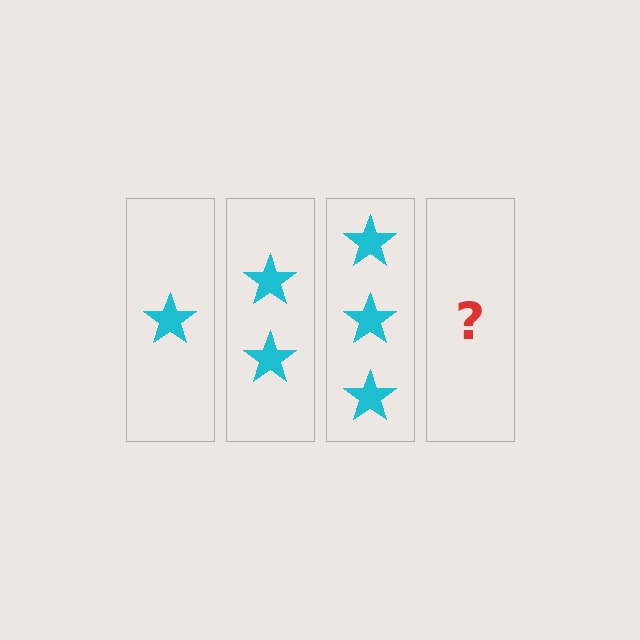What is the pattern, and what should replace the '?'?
The pattern is that each step adds one more star. The '?' should be 4 stars.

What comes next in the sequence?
The next element should be 4 stars.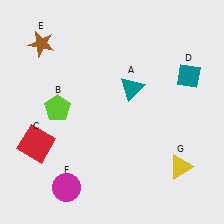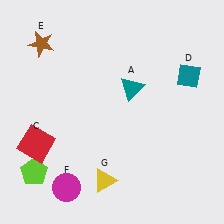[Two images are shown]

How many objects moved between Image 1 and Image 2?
2 objects moved between the two images.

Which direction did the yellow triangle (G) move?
The yellow triangle (G) moved left.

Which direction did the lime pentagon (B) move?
The lime pentagon (B) moved down.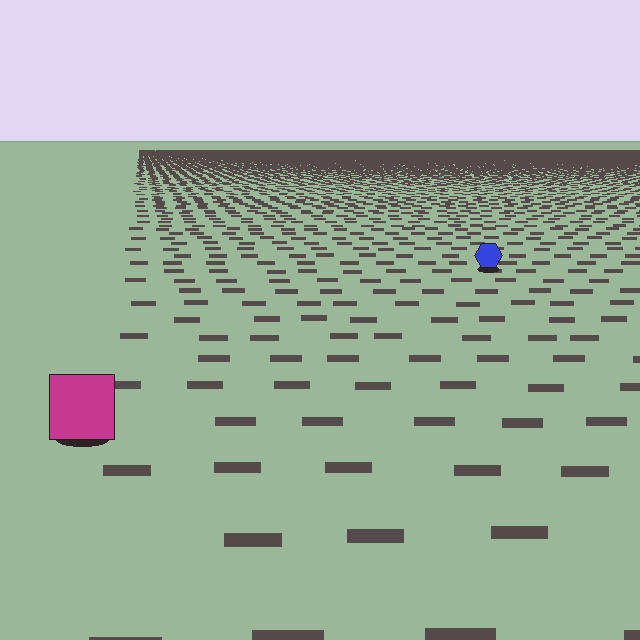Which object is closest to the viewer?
The magenta square is closest. The texture marks near it are larger and more spread out.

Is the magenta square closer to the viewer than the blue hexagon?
Yes. The magenta square is closer — you can tell from the texture gradient: the ground texture is coarser near it.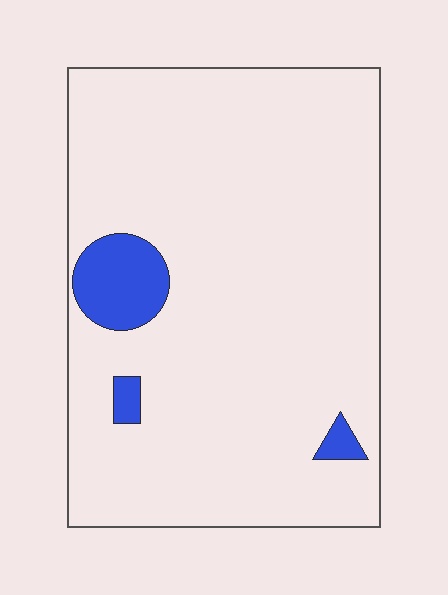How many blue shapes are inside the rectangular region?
3.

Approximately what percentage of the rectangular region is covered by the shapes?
Approximately 5%.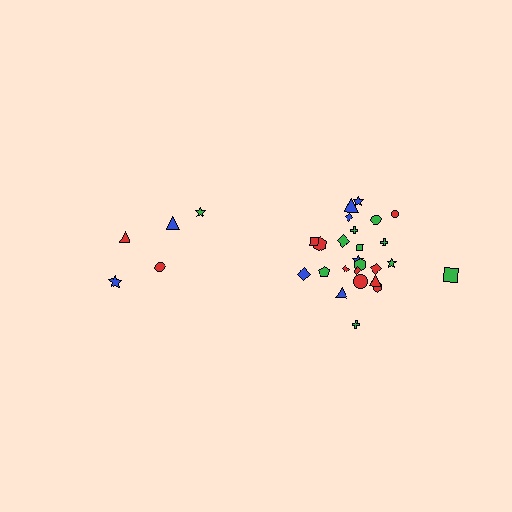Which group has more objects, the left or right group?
The right group.